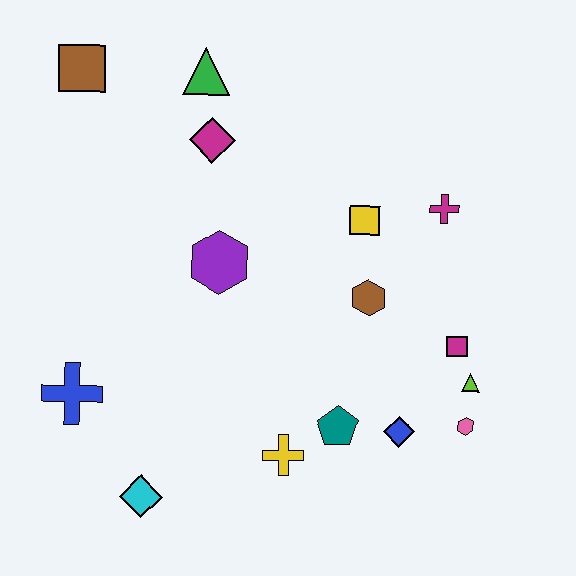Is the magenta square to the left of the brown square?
No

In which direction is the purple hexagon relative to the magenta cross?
The purple hexagon is to the left of the magenta cross.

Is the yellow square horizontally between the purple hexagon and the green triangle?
No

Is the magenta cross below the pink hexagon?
No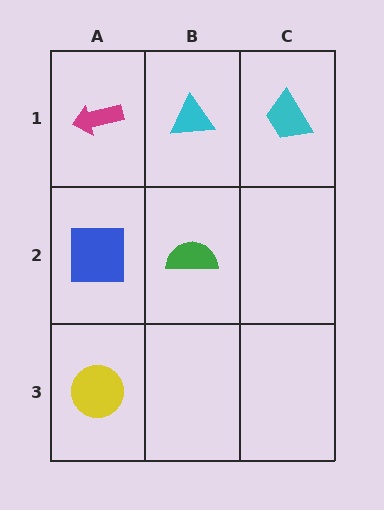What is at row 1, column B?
A cyan triangle.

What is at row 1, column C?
A cyan trapezoid.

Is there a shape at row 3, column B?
No, that cell is empty.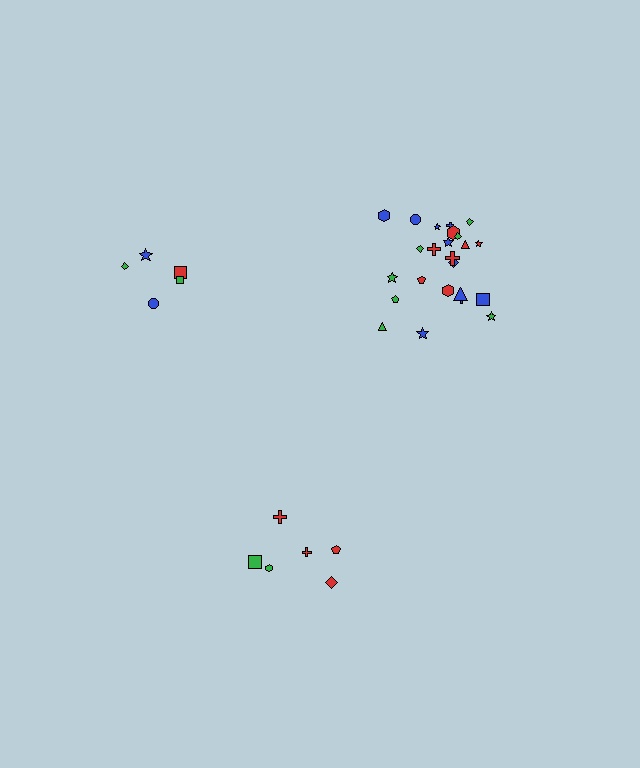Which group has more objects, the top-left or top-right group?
The top-right group.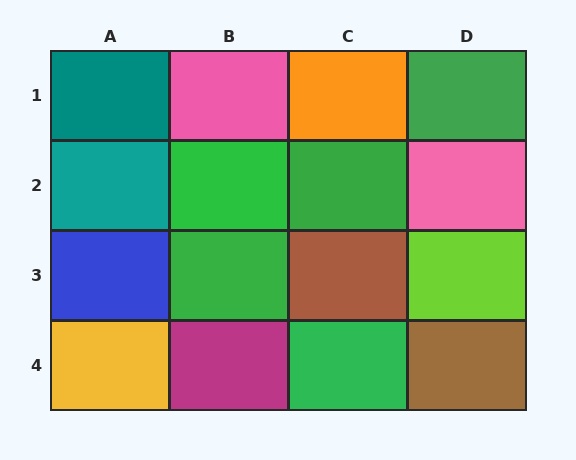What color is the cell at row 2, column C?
Green.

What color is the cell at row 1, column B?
Pink.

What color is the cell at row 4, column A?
Yellow.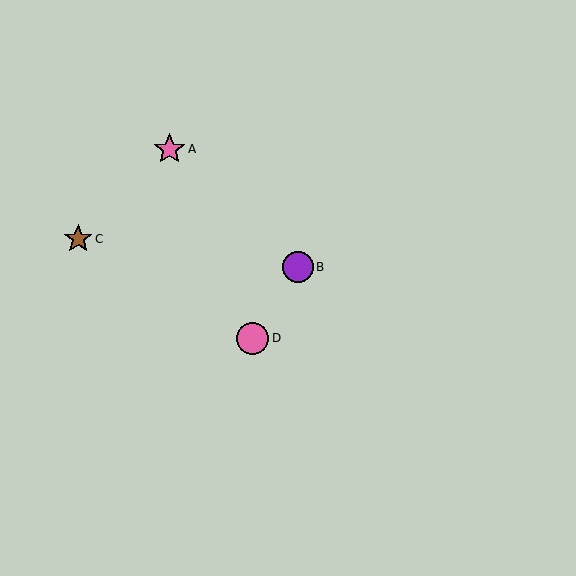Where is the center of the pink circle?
The center of the pink circle is at (252, 338).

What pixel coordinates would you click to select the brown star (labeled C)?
Click at (78, 239) to select the brown star C.